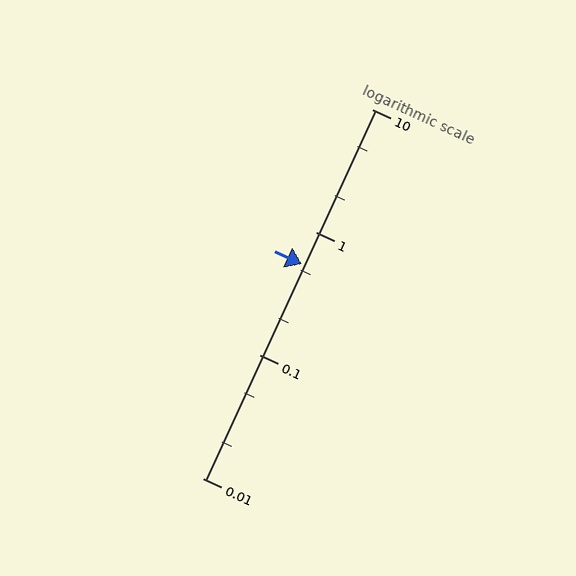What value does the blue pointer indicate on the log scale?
The pointer indicates approximately 0.55.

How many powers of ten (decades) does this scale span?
The scale spans 3 decades, from 0.01 to 10.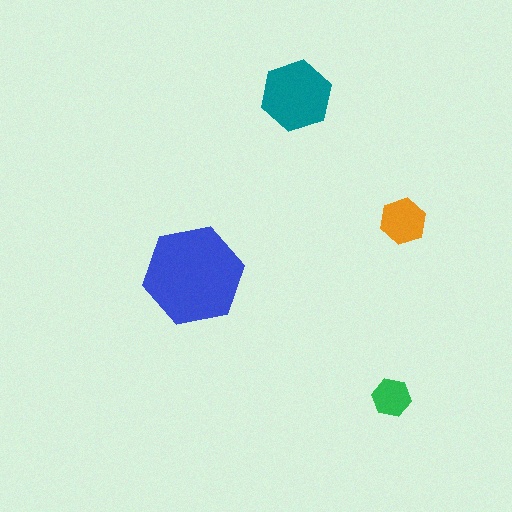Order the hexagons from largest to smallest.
the blue one, the teal one, the orange one, the green one.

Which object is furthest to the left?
The blue hexagon is leftmost.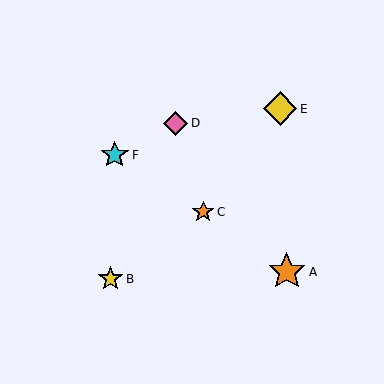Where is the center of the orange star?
The center of the orange star is at (287, 272).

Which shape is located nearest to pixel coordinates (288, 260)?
The orange star (labeled A) at (287, 272) is nearest to that location.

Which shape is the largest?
The orange star (labeled A) is the largest.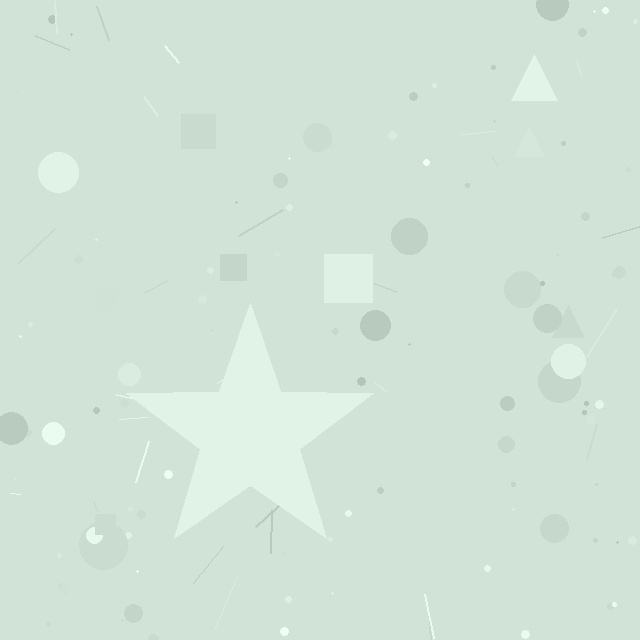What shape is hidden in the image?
A star is hidden in the image.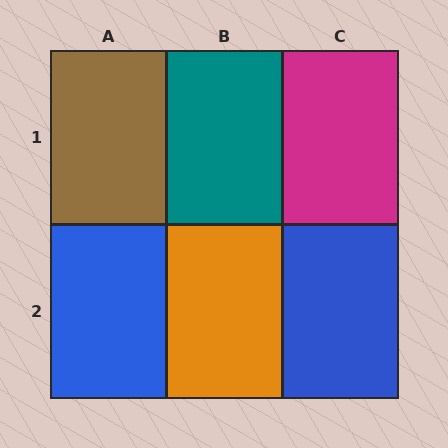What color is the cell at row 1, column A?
Brown.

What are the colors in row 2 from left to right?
Blue, orange, blue.